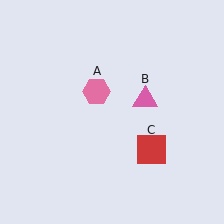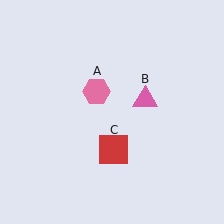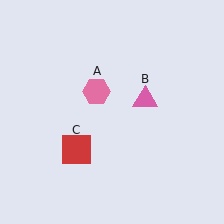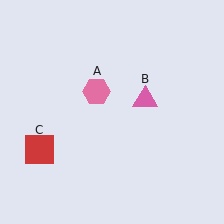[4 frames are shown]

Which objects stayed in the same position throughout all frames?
Pink hexagon (object A) and pink triangle (object B) remained stationary.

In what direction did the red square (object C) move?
The red square (object C) moved left.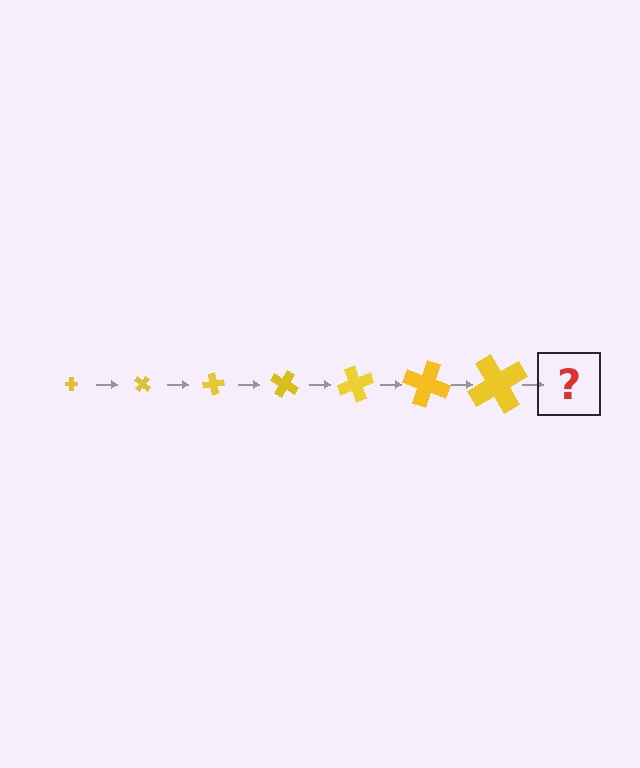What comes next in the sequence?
The next element should be a cross, larger than the previous one and rotated 280 degrees from the start.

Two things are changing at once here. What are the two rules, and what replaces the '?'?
The two rules are that the cross grows larger each step and it rotates 40 degrees each step. The '?' should be a cross, larger than the previous one and rotated 280 degrees from the start.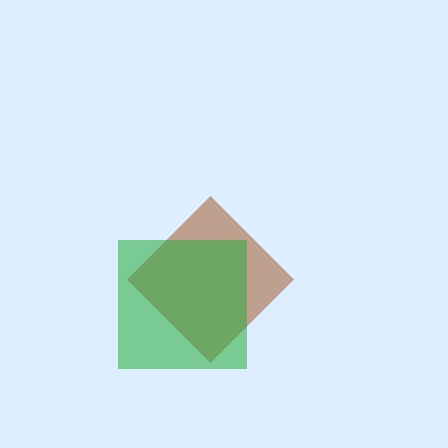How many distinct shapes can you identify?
There are 2 distinct shapes: a brown diamond, a green square.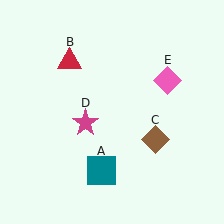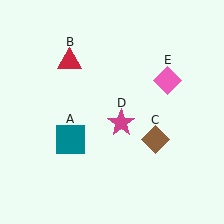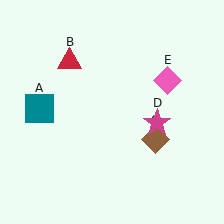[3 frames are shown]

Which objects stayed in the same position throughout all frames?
Red triangle (object B) and brown diamond (object C) and pink diamond (object E) remained stationary.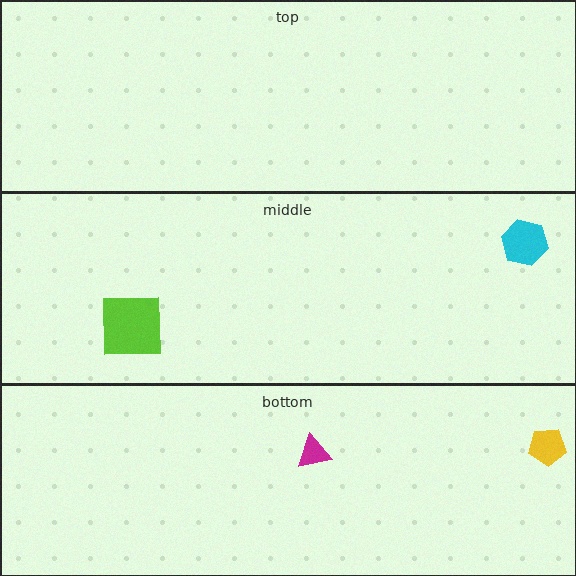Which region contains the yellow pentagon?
The bottom region.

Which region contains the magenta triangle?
The bottom region.